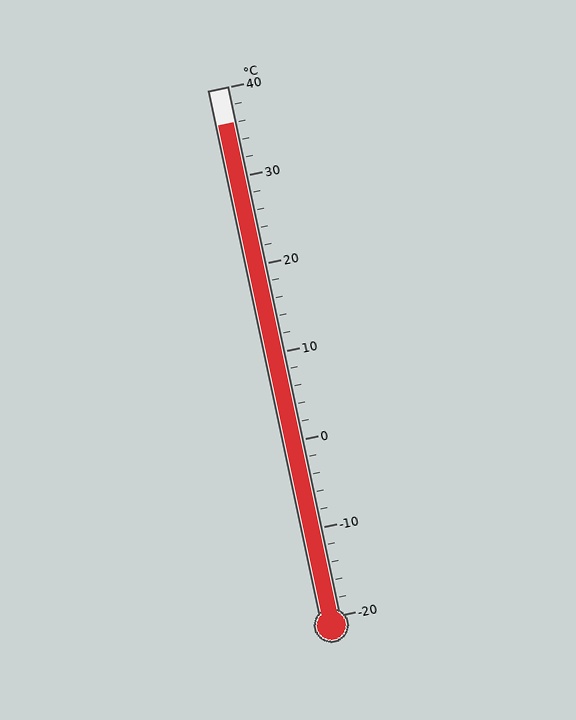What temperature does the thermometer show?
The thermometer shows approximately 36°C.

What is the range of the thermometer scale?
The thermometer scale ranges from -20°C to 40°C.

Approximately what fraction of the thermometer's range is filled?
The thermometer is filled to approximately 95% of its range.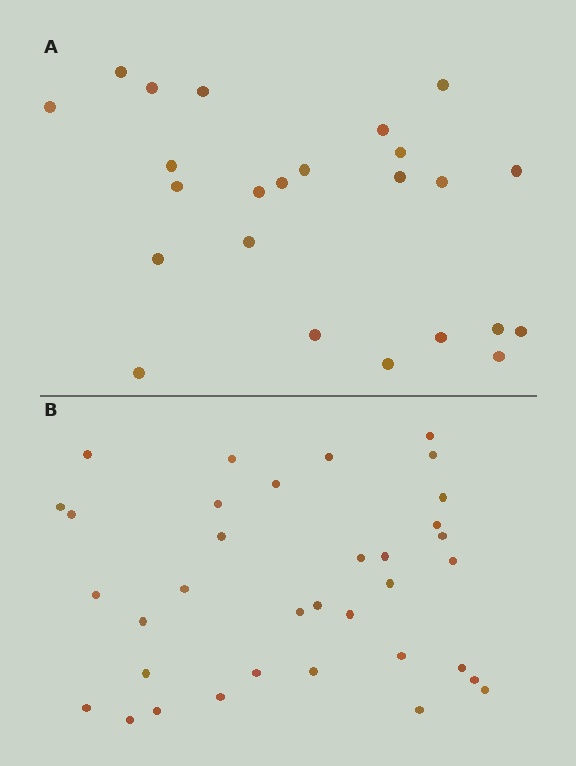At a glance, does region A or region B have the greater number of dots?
Region B (the bottom region) has more dots.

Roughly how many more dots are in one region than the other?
Region B has roughly 12 or so more dots than region A.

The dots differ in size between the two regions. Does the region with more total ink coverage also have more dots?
No. Region A has more total ink coverage because its dots are larger, but region B actually contains more individual dots. Total area can be misleading — the number of items is what matters here.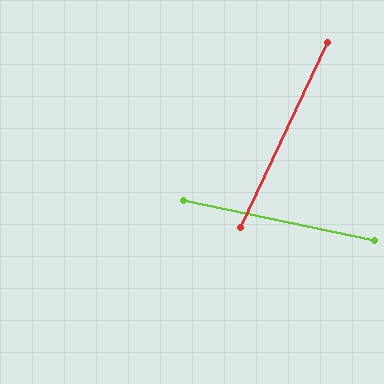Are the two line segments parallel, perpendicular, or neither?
Neither parallel nor perpendicular — they differ by about 76°.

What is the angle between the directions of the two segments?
Approximately 76 degrees.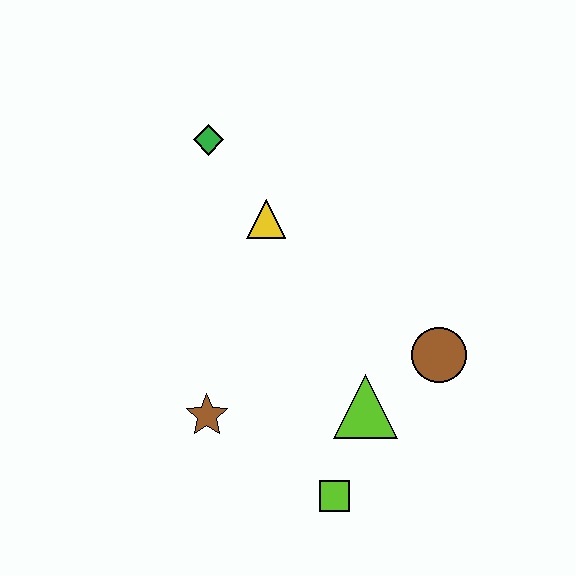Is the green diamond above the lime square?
Yes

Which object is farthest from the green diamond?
The lime square is farthest from the green diamond.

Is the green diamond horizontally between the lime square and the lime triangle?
No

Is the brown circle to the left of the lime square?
No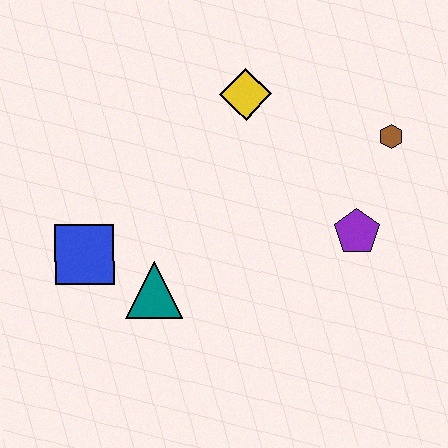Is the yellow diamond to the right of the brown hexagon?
No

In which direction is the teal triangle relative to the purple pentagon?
The teal triangle is to the left of the purple pentagon.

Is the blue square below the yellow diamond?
Yes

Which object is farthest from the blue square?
The brown hexagon is farthest from the blue square.